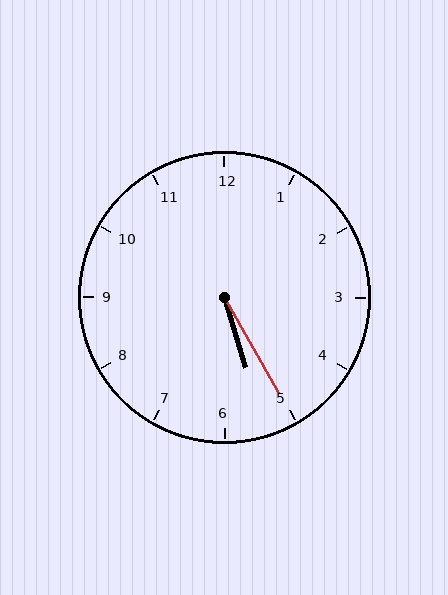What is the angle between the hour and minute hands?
Approximately 12 degrees.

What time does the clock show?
5:25.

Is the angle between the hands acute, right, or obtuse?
It is acute.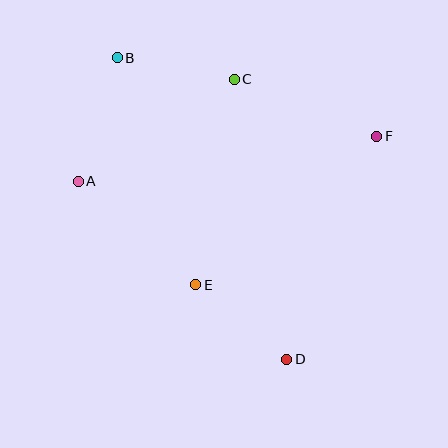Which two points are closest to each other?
Points D and E are closest to each other.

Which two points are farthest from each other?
Points B and D are farthest from each other.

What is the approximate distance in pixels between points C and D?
The distance between C and D is approximately 285 pixels.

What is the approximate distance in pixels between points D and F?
The distance between D and F is approximately 240 pixels.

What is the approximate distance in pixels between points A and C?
The distance between A and C is approximately 186 pixels.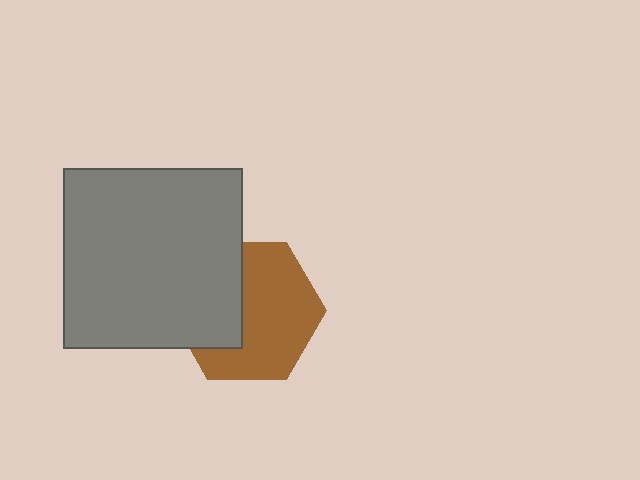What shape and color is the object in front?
The object in front is a gray square.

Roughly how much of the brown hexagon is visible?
About half of it is visible (roughly 61%).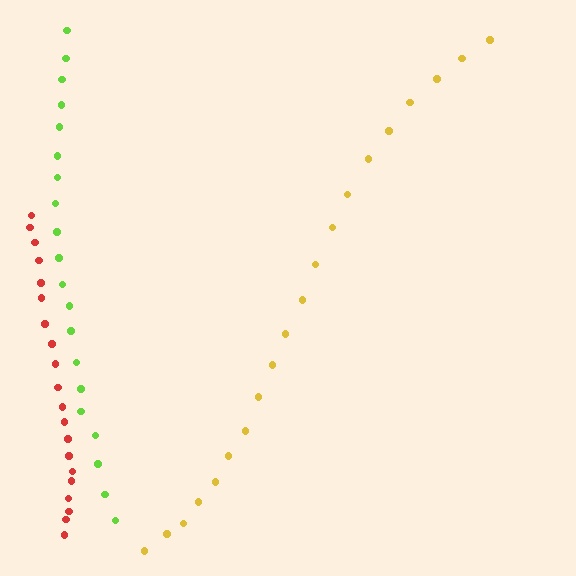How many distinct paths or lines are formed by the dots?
There are 3 distinct paths.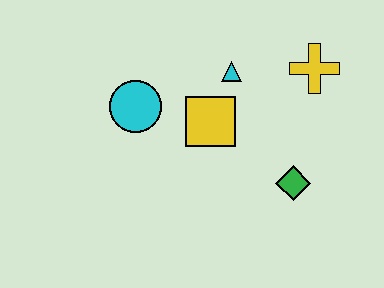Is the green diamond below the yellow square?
Yes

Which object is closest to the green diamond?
The yellow square is closest to the green diamond.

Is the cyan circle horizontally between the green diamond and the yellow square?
No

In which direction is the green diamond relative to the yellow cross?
The green diamond is below the yellow cross.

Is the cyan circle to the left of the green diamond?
Yes